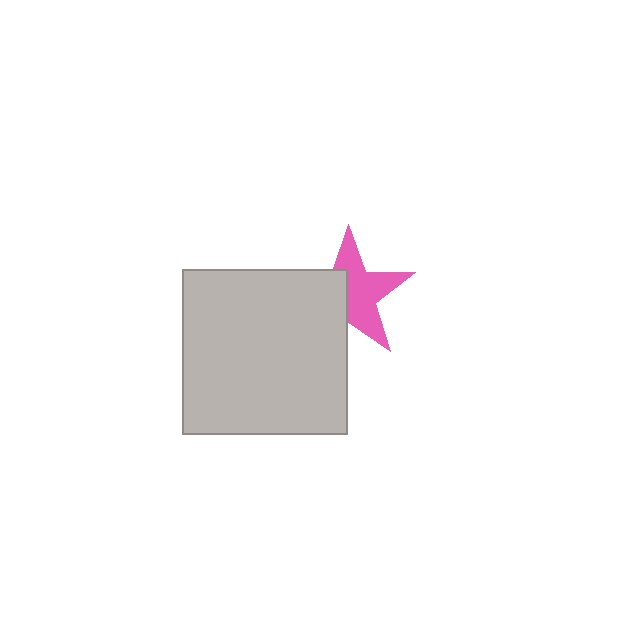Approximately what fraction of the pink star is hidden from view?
Roughly 42% of the pink star is hidden behind the light gray square.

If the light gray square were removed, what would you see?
You would see the complete pink star.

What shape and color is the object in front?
The object in front is a light gray square.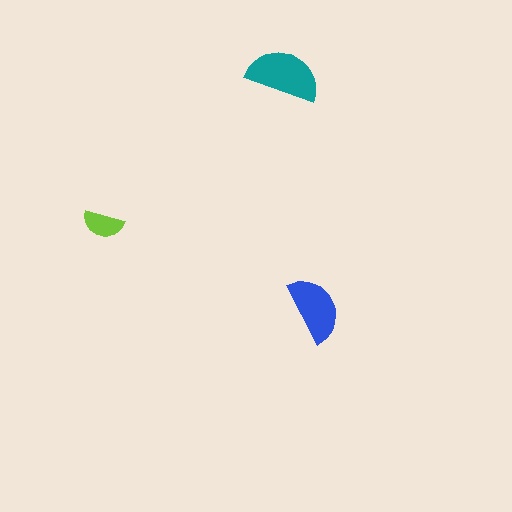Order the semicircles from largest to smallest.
the teal one, the blue one, the lime one.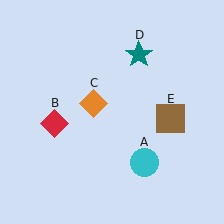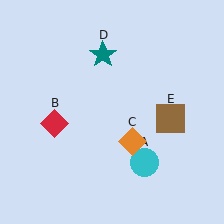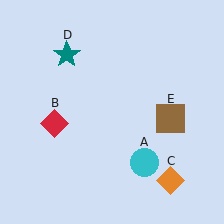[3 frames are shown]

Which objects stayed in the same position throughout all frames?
Cyan circle (object A) and red diamond (object B) and brown square (object E) remained stationary.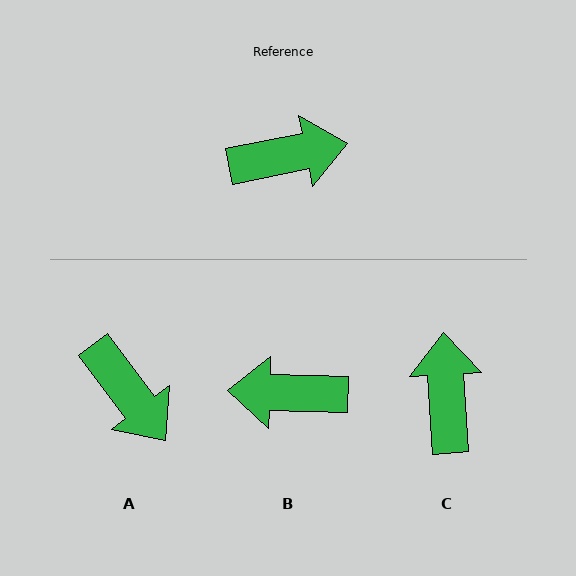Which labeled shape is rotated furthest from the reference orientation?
B, about 167 degrees away.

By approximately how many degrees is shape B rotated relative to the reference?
Approximately 167 degrees counter-clockwise.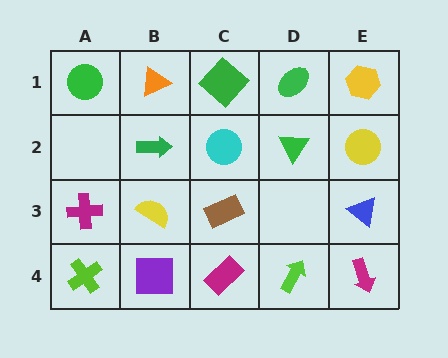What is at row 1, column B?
An orange triangle.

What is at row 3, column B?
A yellow semicircle.